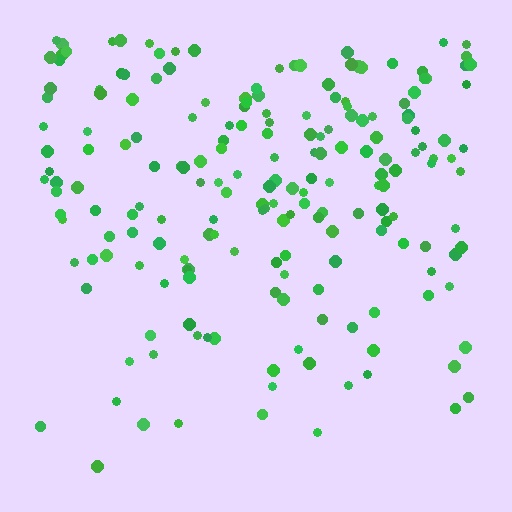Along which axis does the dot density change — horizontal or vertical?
Vertical.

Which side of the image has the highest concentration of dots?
The top.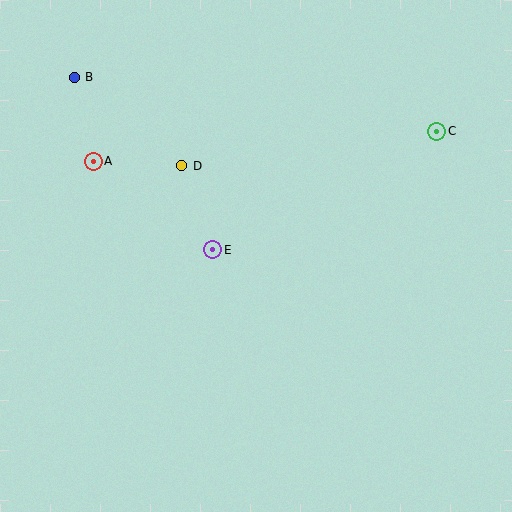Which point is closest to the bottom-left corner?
Point E is closest to the bottom-left corner.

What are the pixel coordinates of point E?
Point E is at (213, 250).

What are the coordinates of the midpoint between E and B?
The midpoint between E and B is at (144, 163).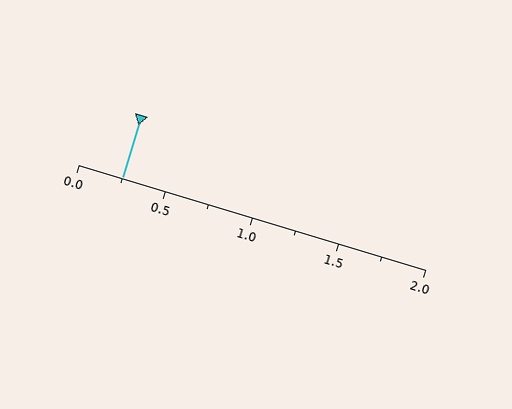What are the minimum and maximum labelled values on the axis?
The axis runs from 0.0 to 2.0.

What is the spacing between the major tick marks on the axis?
The major ticks are spaced 0.5 apart.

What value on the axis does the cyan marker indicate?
The marker indicates approximately 0.25.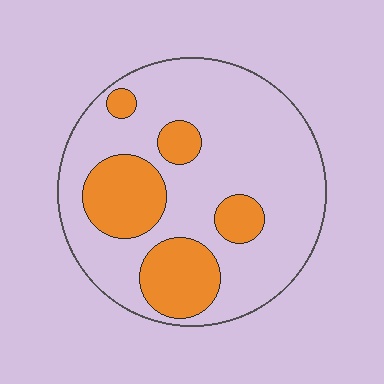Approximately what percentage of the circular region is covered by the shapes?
Approximately 25%.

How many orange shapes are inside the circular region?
5.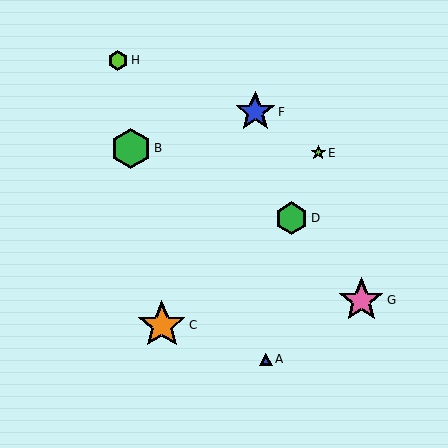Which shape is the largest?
The orange star (labeled C) is the largest.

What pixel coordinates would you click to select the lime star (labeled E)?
Click at (318, 153) to select the lime star E.